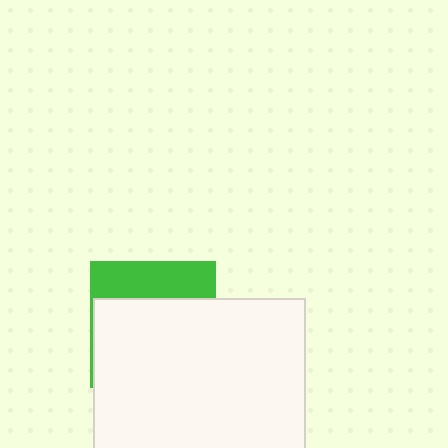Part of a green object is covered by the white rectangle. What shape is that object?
It is a square.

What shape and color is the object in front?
The object in front is a white rectangle.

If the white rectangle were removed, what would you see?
You would see the complete green square.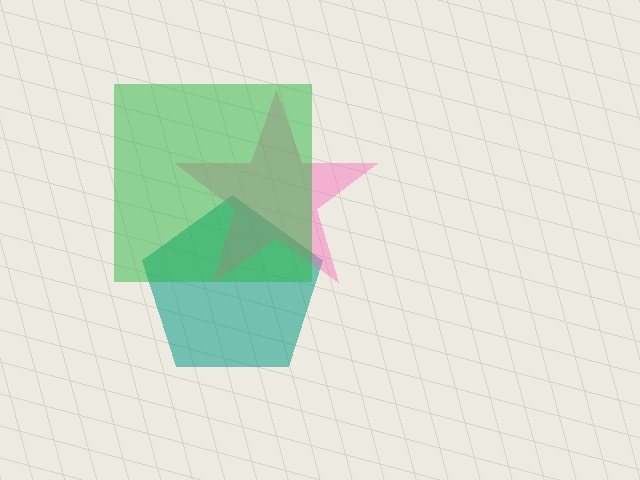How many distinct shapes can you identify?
There are 3 distinct shapes: a teal pentagon, a pink star, a green square.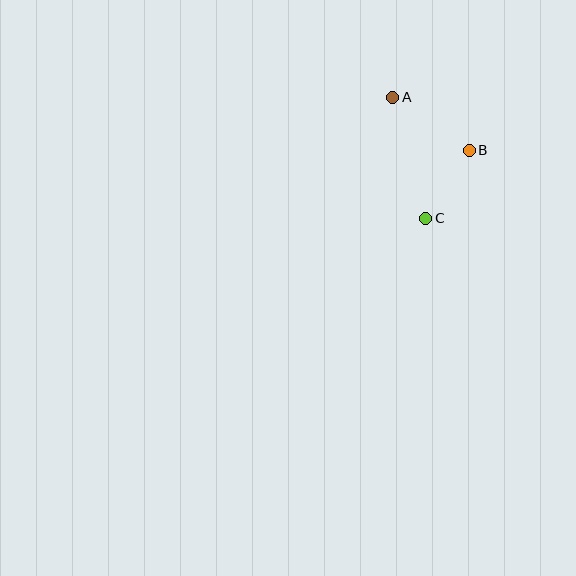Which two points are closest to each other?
Points B and C are closest to each other.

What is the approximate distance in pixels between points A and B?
The distance between A and B is approximately 93 pixels.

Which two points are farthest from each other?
Points A and C are farthest from each other.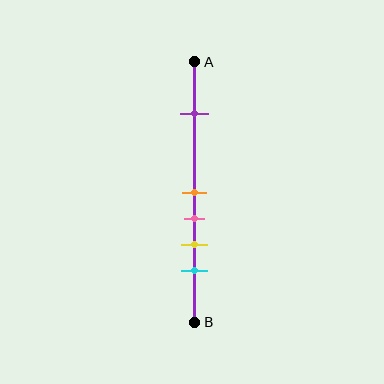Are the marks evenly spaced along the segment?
No, the marks are not evenly spaced.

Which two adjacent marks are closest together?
The orange and pink marks are the closest adjacent pair.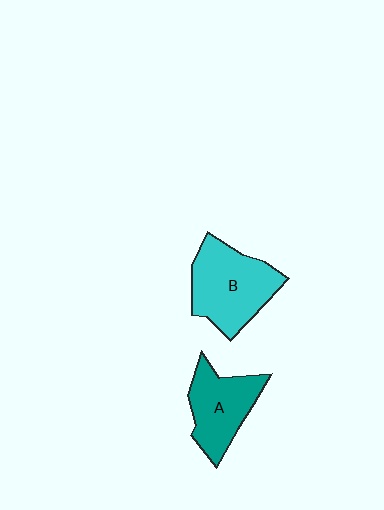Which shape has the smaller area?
Shape A (teal).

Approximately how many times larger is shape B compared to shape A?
Approximately 1.3 times.